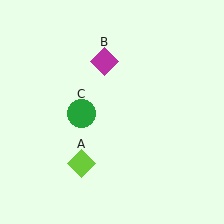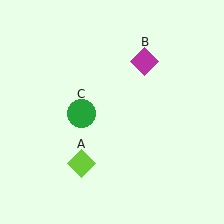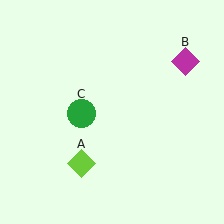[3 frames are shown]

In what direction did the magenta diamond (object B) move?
The magenta diamond (object B) moved right.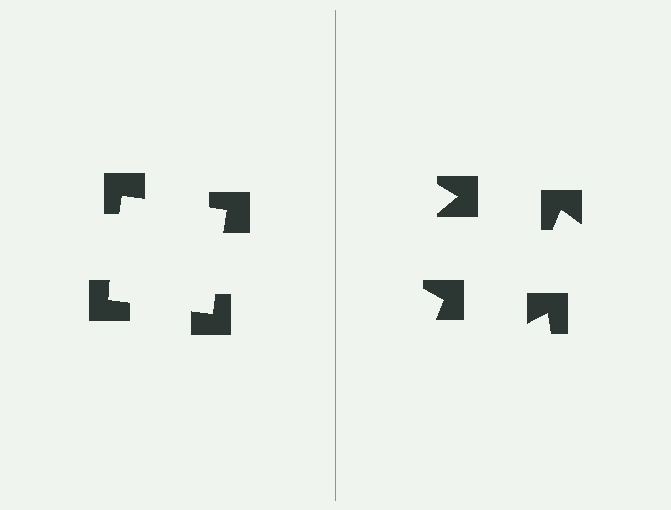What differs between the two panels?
The notched squares are positioned identically on both sides; only the wedge orientations differ. On the left they align to a square; on the right they are misaligned.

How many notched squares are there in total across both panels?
8 — 4 on each side.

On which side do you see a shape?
An illusory square appears on the left side. On the right side the wedge cuts are rotated, so no coherent shape forms.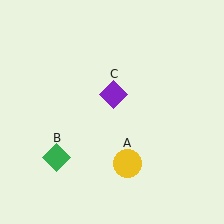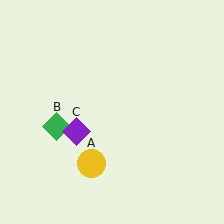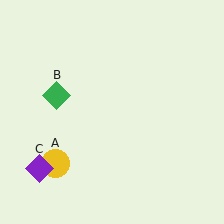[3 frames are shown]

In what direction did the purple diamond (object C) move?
The purple diamond (object C) moved down and to the left.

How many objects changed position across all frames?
3 objects changed position: yellow circle (object A), green diamond (object B), purple diamond (object C).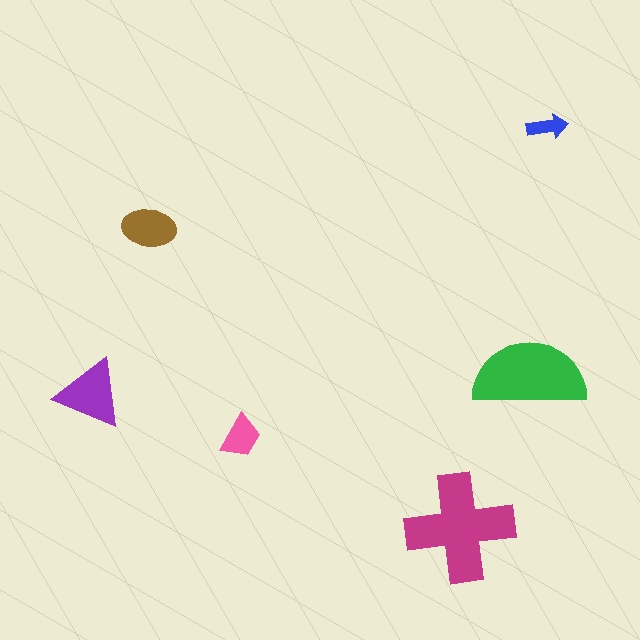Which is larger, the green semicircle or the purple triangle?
The green semicircle.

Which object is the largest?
The magenta cross.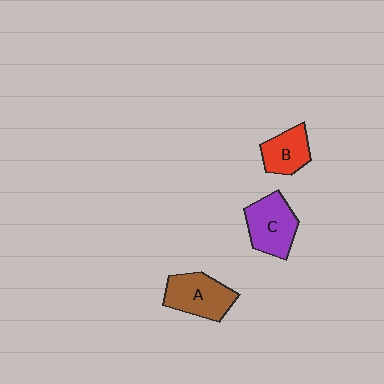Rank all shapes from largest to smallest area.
From largest to smallest: C (purple), A (brown), B (red).